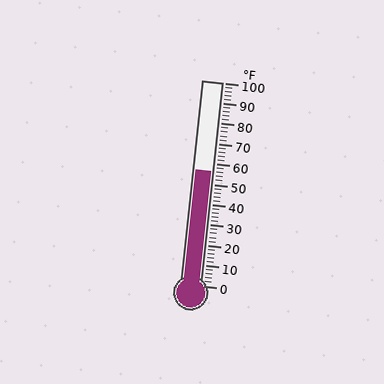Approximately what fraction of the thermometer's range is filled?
The thermometer is filled to approximately 55% of its range.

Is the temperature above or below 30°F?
The temperature is above 30°F.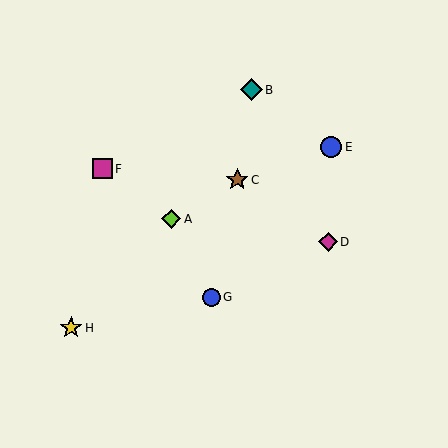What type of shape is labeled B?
Shape B is a teal diamond.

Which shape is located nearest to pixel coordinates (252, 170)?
The brown star (labeled C) at (237, 180) is nearest to that location.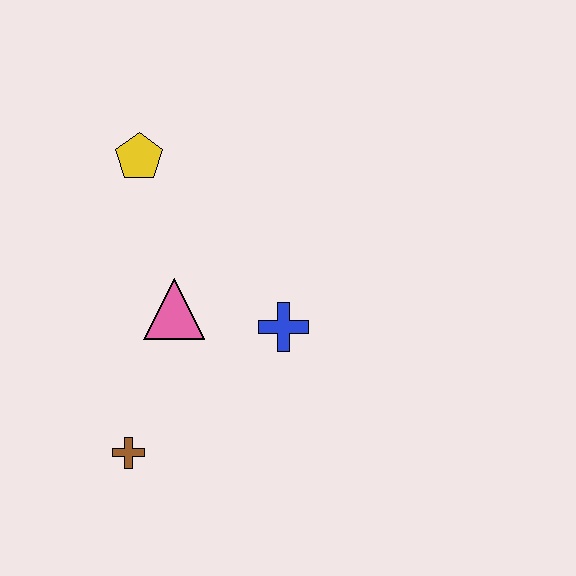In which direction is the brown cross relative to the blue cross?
The brown cross is to the left of the blue cross.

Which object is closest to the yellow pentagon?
The pink triangle is closest to the yellow pentagon.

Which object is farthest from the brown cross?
The yellow pentagon is farthest from the brown cross.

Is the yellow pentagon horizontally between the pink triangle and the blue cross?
No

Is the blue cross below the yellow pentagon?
Yes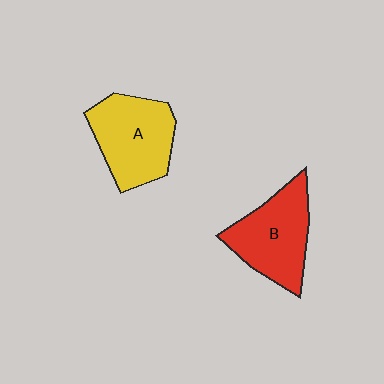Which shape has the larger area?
Shape A (yellow).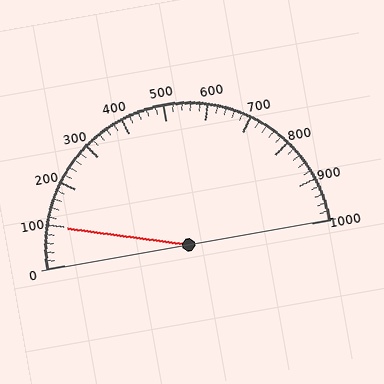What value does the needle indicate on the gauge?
The needle indicates approximately 100.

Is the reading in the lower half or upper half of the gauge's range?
The reading is in the lower half of the range (0 to 1000).